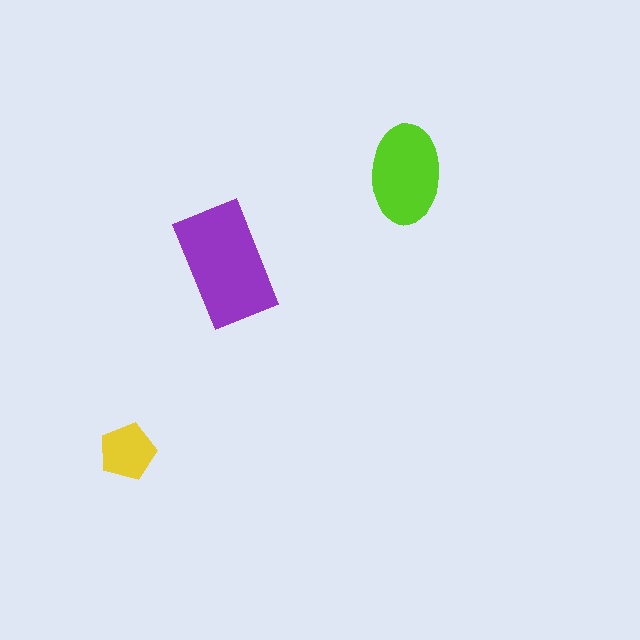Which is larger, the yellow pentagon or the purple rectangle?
The purple rectangle.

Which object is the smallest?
The yellow pentagon.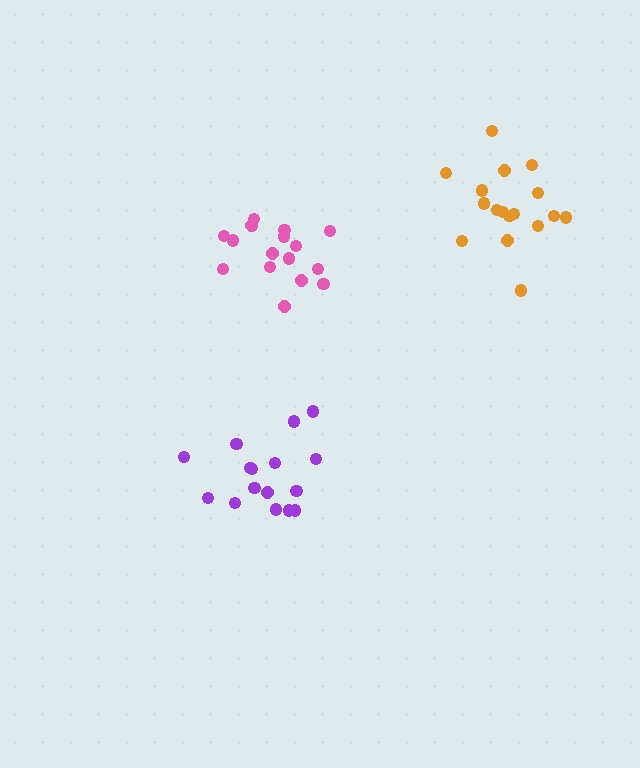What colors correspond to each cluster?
The clusters are colored: purple, pink, orange.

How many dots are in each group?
Group 1: 16 dots, Group 2: 17 dots, Group 3: 17 dots (50 total).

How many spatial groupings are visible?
There are 3 spatial groupings.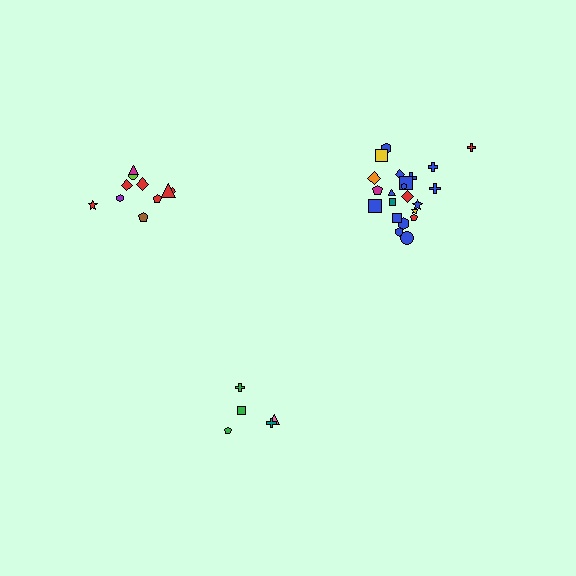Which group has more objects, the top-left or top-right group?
The top-right group.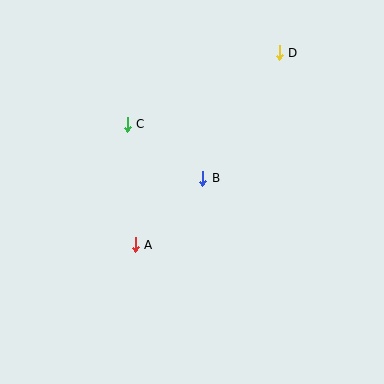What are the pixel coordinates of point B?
Point B is at (203, 178).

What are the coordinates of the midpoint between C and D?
The midpoint between C and D is at (203, 89).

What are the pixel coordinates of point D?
Point D is at (279, 53).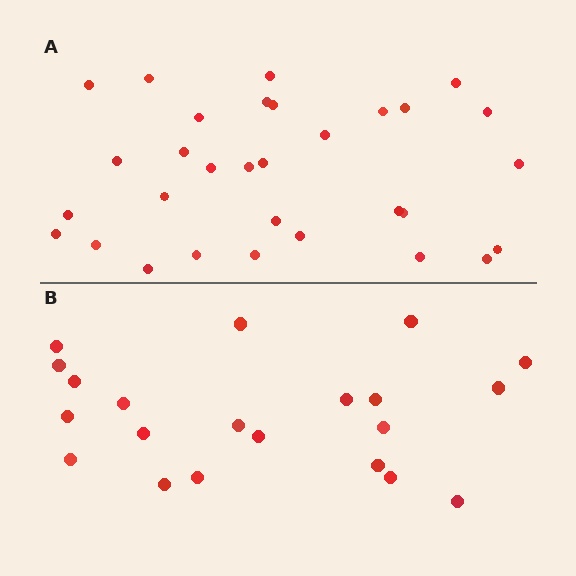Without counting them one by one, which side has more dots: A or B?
Region A (the top region) has more dots.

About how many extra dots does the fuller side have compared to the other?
Region A has roughly 10 or so more dots than region B.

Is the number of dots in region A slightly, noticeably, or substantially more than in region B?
Region A has substantially more. The ratio is roughly 1.5 to 1.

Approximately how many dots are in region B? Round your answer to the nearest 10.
About 20 dots. (The exact count is 21, which rounds to 20.)